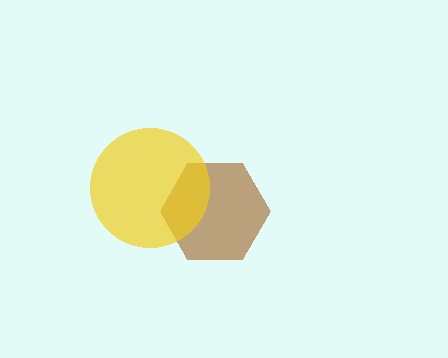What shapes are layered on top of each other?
The layered shapes are: a brown hexagon, a yellow circle.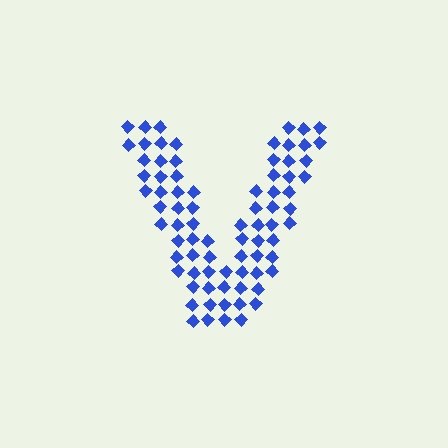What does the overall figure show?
The overall figure shows the letter V.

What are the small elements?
The small elements are diamonds.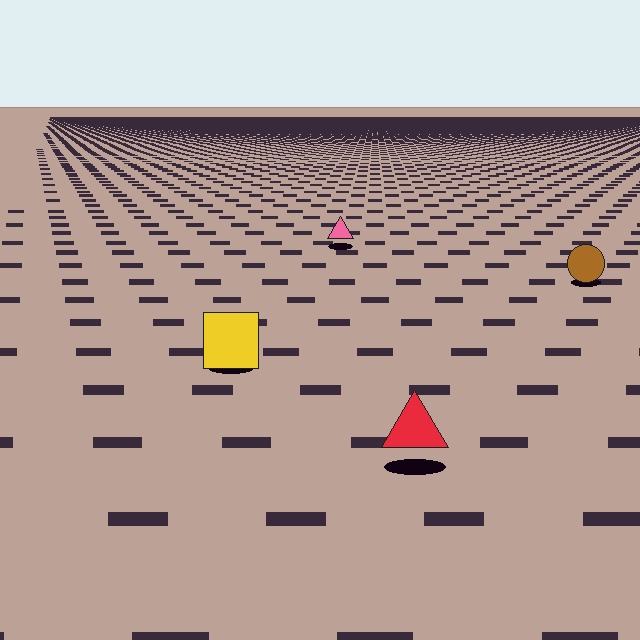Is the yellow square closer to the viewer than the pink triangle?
Yes. The yellow square is closer — you can tell from the texture gradient: the ground texture is coarser near it.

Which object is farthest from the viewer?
The pink triangle is farthest from the viewer. It appears smaller and the ground texture around it is denser.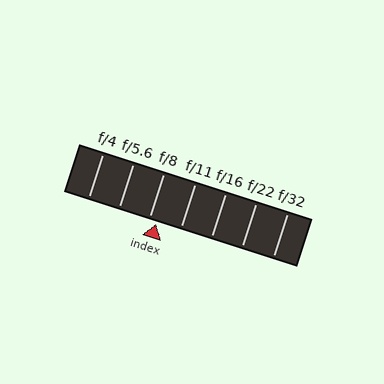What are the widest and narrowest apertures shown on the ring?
The widest aperture shown is f/4 and the narrowest is f/32.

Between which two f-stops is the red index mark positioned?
The index mark is between f/8 and f/11.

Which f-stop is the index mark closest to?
The index mark is closest to f/8.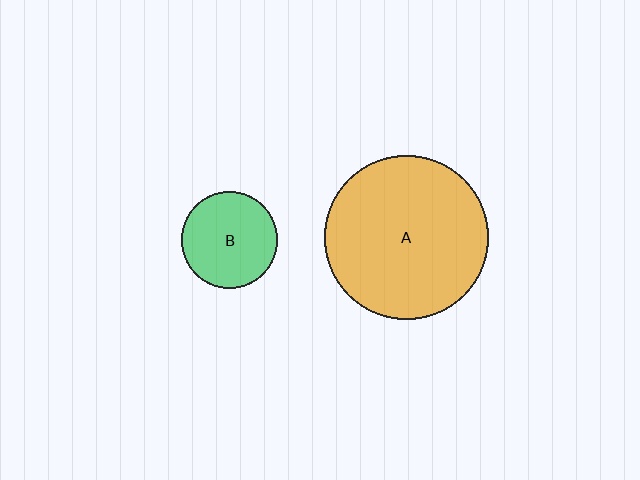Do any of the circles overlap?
No, none of the circles overlap.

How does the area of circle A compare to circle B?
Approximately 2.9 times.